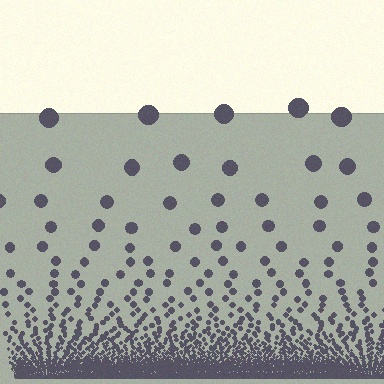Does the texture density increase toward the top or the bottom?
Density increases toward the bottom.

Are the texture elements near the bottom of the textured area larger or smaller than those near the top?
Smaller. The gradient is inverted — elements near the bottom are smaller and denser.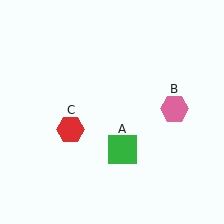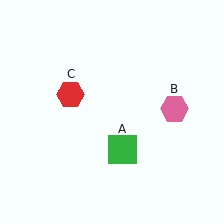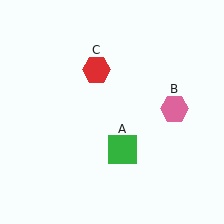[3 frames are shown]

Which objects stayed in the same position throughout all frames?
Green square (object A) and pink hexagon (object B) remained stationary.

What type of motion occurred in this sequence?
The red hexagon (object C) rotated clockwise around the center of the scene.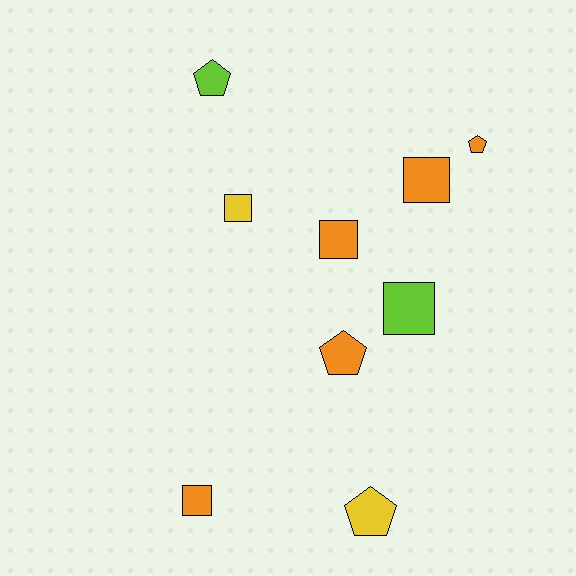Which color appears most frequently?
Orange, with 5 objects.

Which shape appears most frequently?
Square, with 5 objects.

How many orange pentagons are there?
There are 2 orange pentagons.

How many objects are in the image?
There are 9 objects.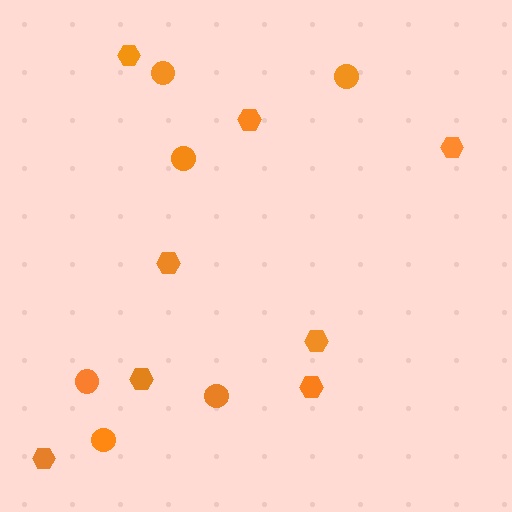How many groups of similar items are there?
There are 2 groups: one group of hexagons (8) and one group of circles (6).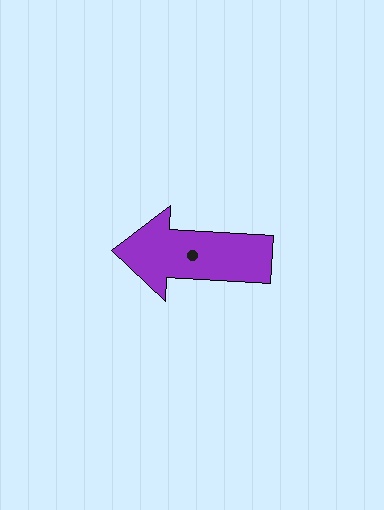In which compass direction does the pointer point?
West.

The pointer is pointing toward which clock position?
Roughly 9 o'clock.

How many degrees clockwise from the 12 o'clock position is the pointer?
Approximately 273 degrees.